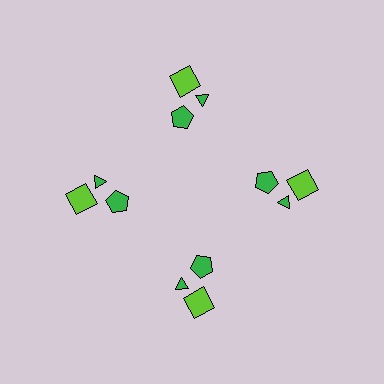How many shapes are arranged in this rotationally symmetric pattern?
There are 12 shapes, arranged in 4 groups of 3.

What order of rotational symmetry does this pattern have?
This pattern has 4-fold rotational symmetry.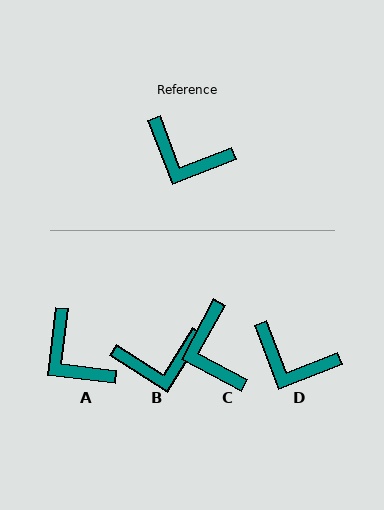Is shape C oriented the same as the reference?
No, it is off by about 49 degrees.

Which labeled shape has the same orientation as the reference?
D.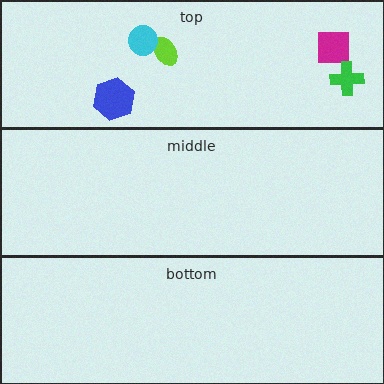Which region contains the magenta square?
The top region.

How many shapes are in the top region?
5.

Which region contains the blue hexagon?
The top region.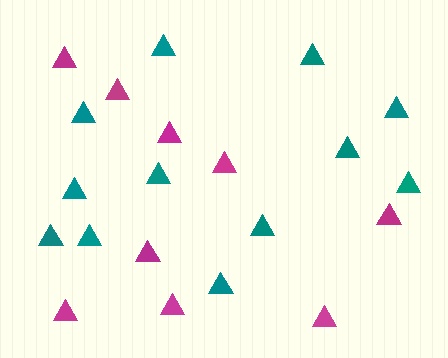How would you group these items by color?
There are 2 groups: one group of teal triangles (12) and one group of magenta triangles (9).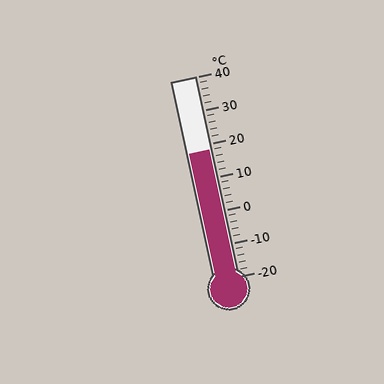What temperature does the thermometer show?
The thermometer shows approximately 18°C.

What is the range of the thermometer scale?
The thermometer scale ranges from -20°C to 40°C.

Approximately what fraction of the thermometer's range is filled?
The thermometer is filled to approximately 65% of its range.